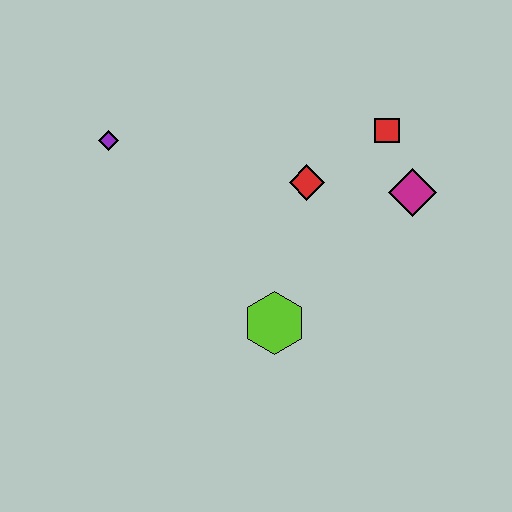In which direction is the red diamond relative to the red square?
The red diamond is to the left of the red square.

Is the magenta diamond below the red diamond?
Yes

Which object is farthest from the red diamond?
The purple diamond is farthest from the red diamond.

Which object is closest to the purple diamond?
The red diamond is closest to the purple diamond.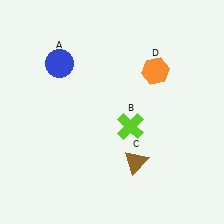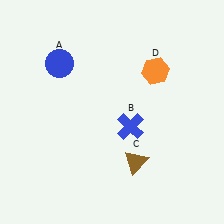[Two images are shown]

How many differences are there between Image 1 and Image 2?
There is 1 difference between the two images.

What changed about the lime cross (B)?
In Image 1, B is lime. In Image 2, it changed to blue.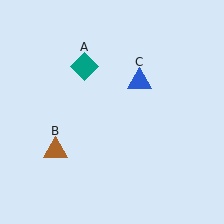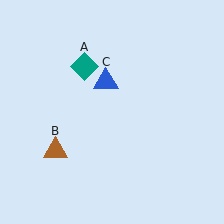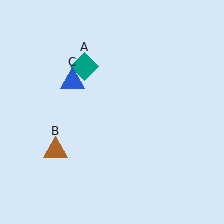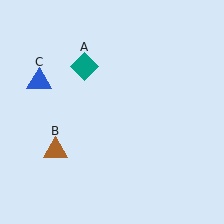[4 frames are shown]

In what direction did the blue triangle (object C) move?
The blue triangle (object C) moved left.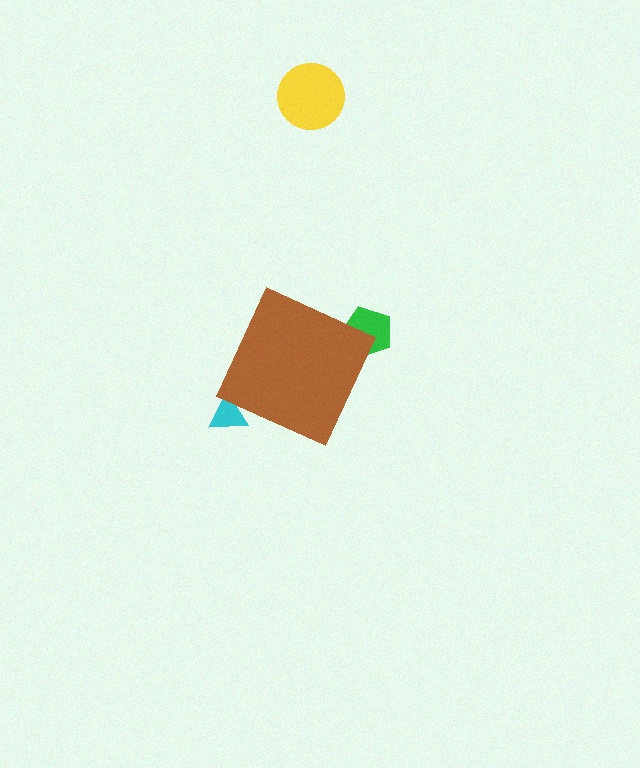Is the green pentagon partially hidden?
Yes, the green pentagon is partially hidden behind the brown diamond.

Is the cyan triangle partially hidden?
Yes, the cyan triangle is partially hidden behind the brown diamond.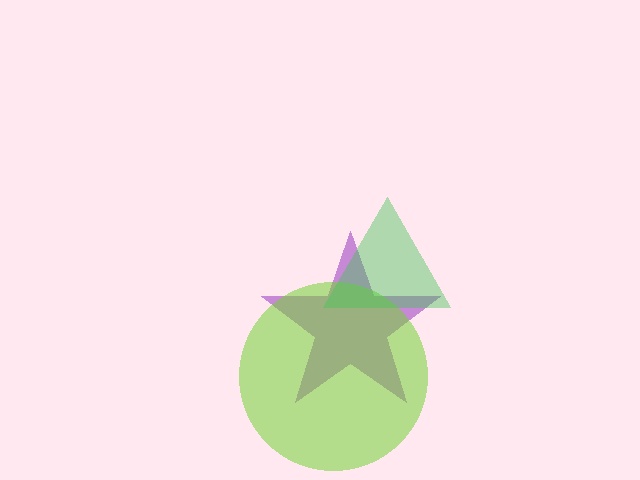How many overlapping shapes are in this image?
There are 3 overlapping shapes in the image.